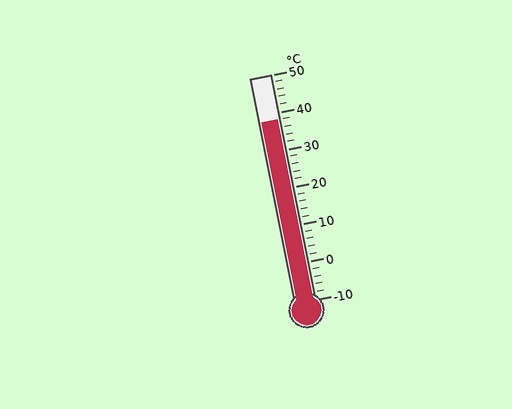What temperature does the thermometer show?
The thermometer shows approximately 38°C.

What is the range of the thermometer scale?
The thermometer scale ranges from -10°C to 50°C.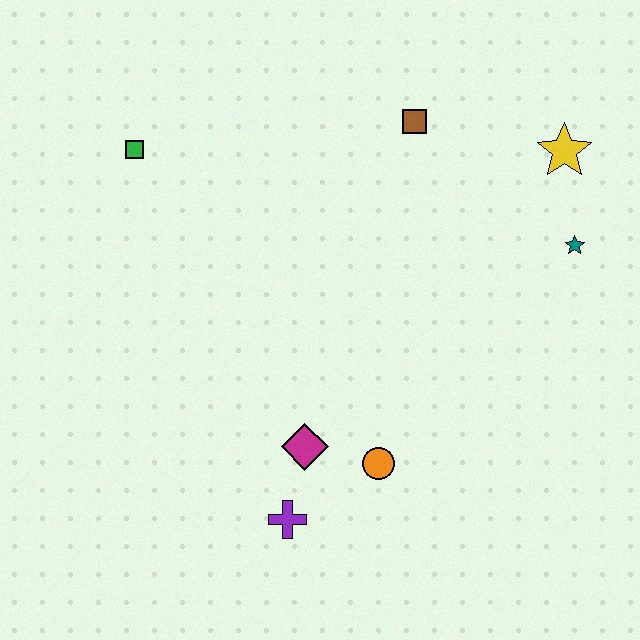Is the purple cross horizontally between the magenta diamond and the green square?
Yes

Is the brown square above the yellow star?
Yes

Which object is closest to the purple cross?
The magenta diamond is closest to the purple cross.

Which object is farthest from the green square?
The teal star is farthest from the green square.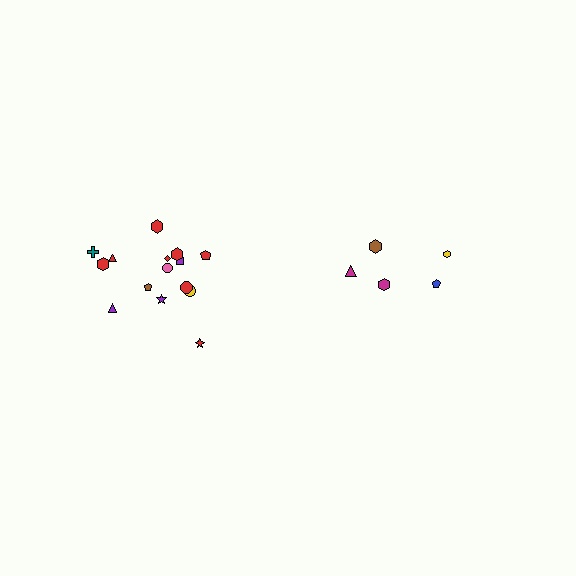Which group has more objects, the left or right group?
The left group.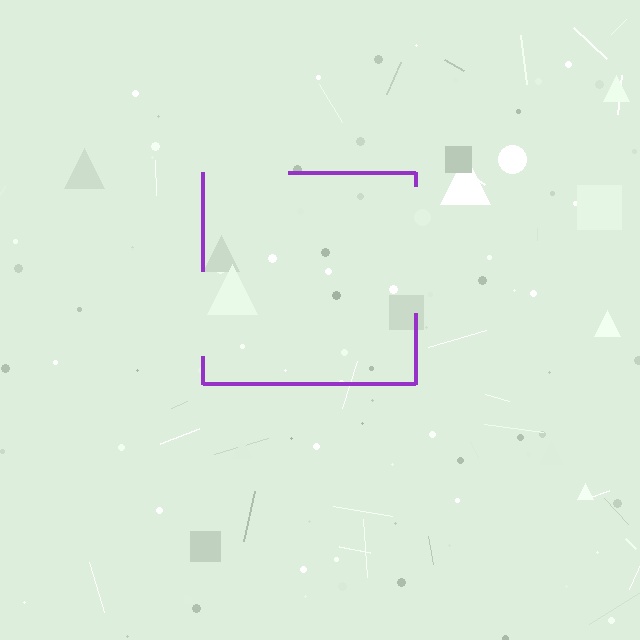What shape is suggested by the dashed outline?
The dashed outline suggests a square.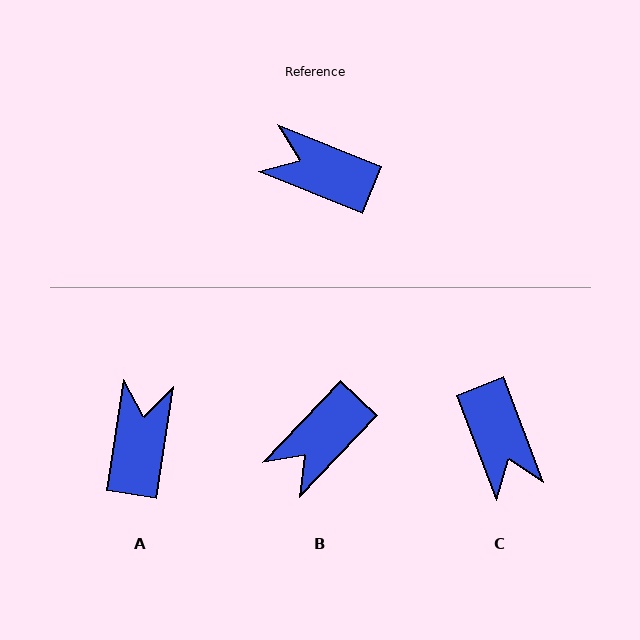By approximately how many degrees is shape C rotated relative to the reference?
Approximately 133 degrees counter-clockwise.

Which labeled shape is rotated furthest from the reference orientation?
C, about 133 degrees away.